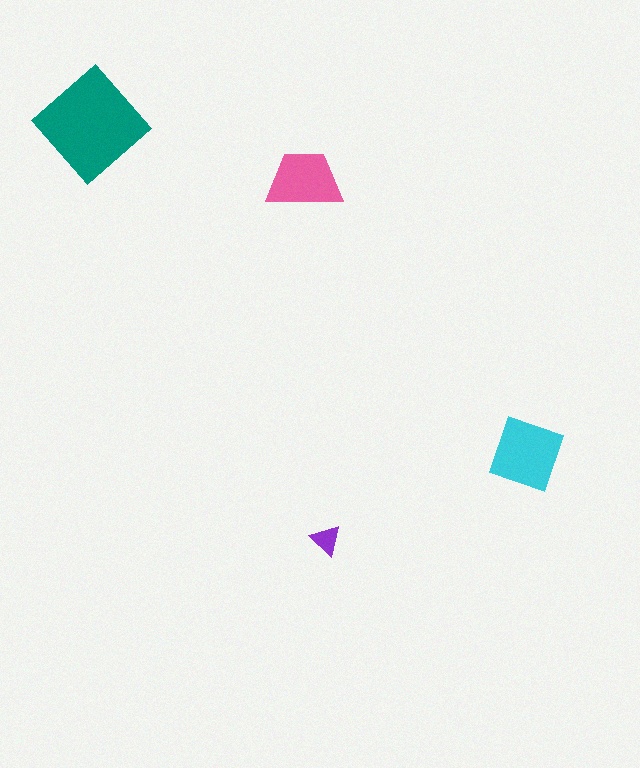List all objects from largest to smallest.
The teal diamond, the cyan square, the pink trapezoid, the purple triangle.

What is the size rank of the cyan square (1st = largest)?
2nd.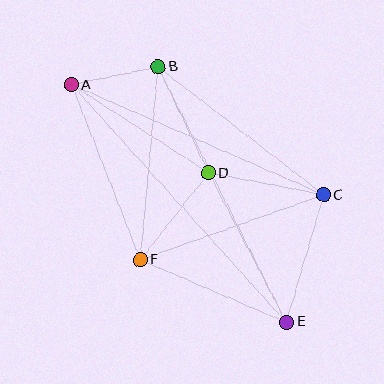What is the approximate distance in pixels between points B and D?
The distance between B and D is approximately 118 pixels.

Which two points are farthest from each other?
Points A and E are farthest from each other.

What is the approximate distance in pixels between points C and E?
The distance between C and E is approximately 132 pixels.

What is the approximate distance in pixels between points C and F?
The distance between C and F is approximately 194 pixels.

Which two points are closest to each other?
Points A and B are closest to each other.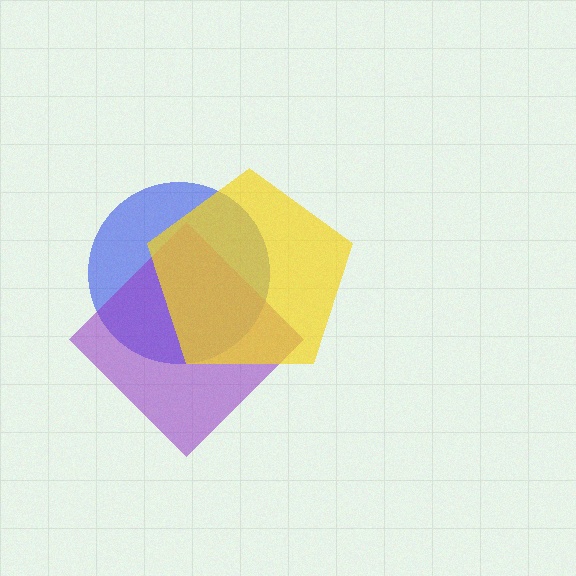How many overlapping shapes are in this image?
There are 3 overlapping shapes in the image.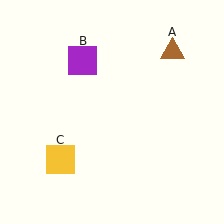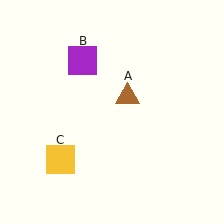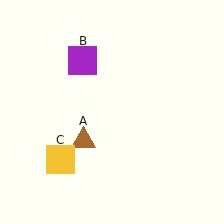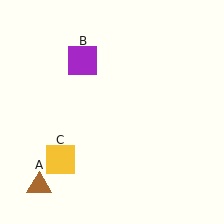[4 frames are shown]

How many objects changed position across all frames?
1 object changed position: brown triangle (object A).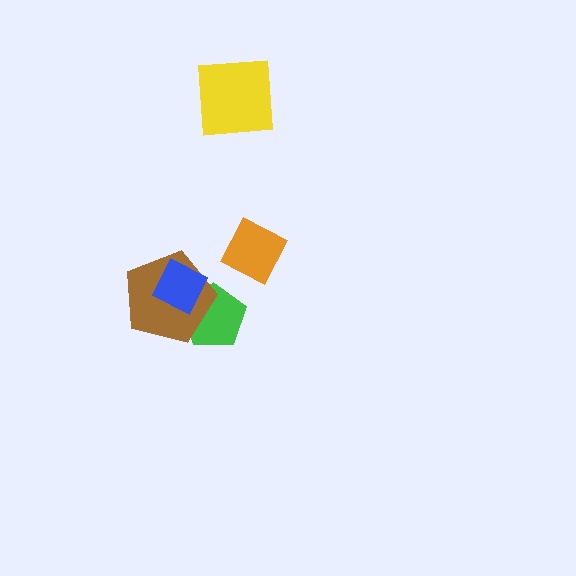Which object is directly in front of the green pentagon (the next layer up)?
The brown pentagon is directly in front of the green pentagon.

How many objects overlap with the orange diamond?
0 objects overlap with the orange diamond.